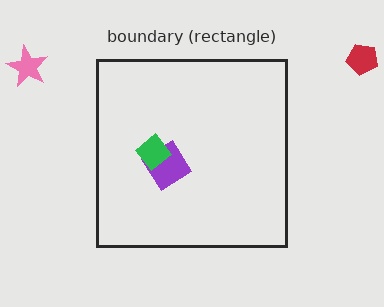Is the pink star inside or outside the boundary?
Outside.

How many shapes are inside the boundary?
2 inside, 2 outside.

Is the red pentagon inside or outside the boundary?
Outside.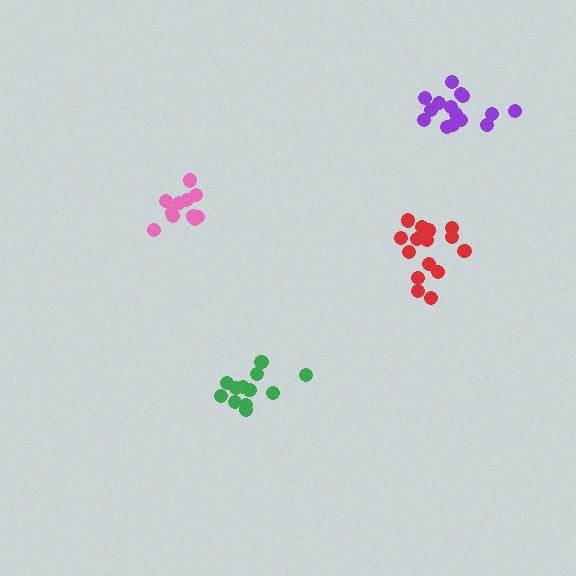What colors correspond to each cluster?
The clusters are colored: purple, red, green, pink.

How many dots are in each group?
Group 1: 15 dots, Group 2: 15 dots, Group 3: 12 dots, Group 4: 11 dots (53 total).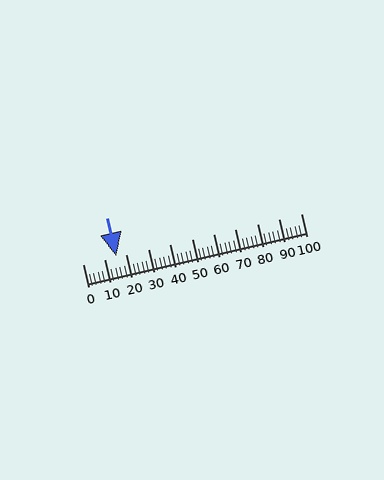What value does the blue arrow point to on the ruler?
The blue arrow points to approximately 16.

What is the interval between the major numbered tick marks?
The major tick marks are spaced 10 units apart.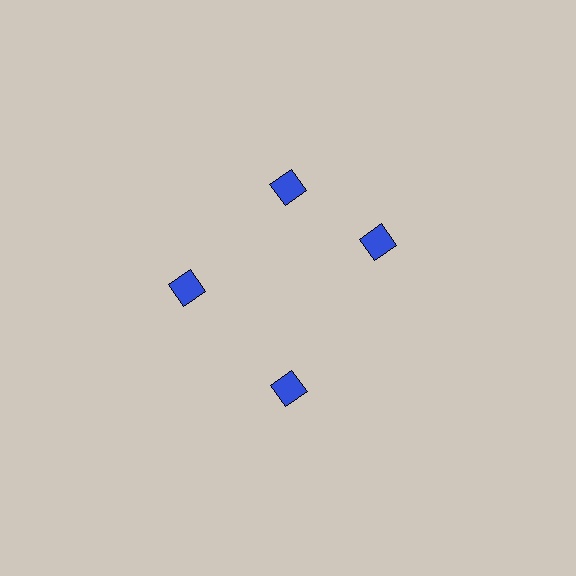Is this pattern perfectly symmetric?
No. The 4 blue squares are arranged in a ring, but one element near the 3 o'clock position is rotated out of alignment along the ring, breaking the 4-fold rotational symmetry.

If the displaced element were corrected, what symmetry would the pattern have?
It would have 4-fold rotational symmetry — the pattern would map onto itself every 90 degrees.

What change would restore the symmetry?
The symmetry would be restored by rotating it back into even spacing with its neighbors so that all 4 squares sit at equal angles and equal distance from the center.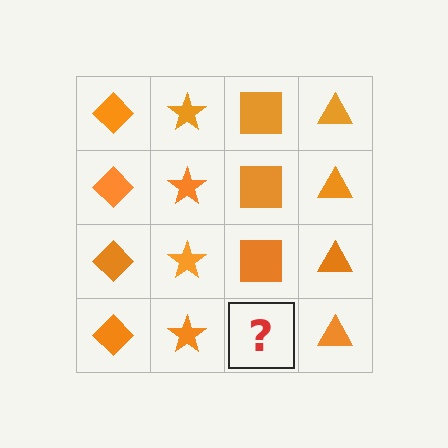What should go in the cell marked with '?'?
The missing cell should contain an orange square.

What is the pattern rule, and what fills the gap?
The rule is that each column has a consistent shape. The gap should be filled with an orange square.